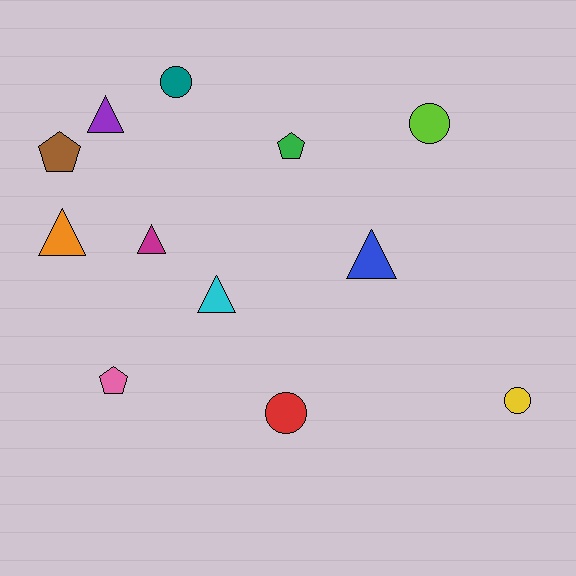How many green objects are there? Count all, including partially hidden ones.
There is 1 green object.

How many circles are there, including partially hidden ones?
There are 4 circles.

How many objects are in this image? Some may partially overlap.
There are 12 objects.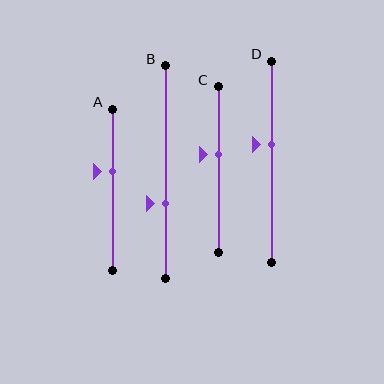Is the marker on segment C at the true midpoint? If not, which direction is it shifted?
No, the marker on segment C is shifted upward by about 9% of the segment length.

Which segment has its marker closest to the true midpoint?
Segment D has its marker closest to the true midpoint.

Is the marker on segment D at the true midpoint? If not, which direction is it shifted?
No, the marker on segment D is shifted upward by about 9% of the segment length.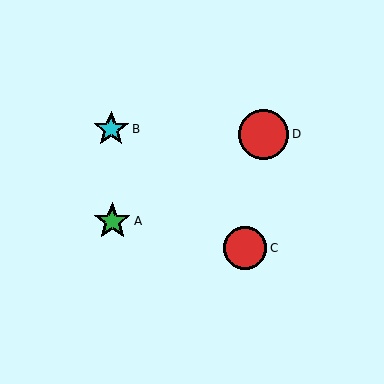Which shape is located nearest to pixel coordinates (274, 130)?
The red circle (labeled D) at (263, 134) is nearest to that location.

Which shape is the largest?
The red circle (labeled D) is the largest.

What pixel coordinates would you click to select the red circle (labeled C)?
Click at (245, 248) to select the red circle C.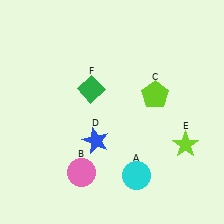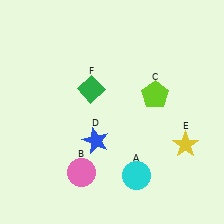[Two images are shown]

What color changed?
The star (E) changed from lime in Image 1 to yellow in Image 2.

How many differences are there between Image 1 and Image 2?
There is 1 difference between the two images.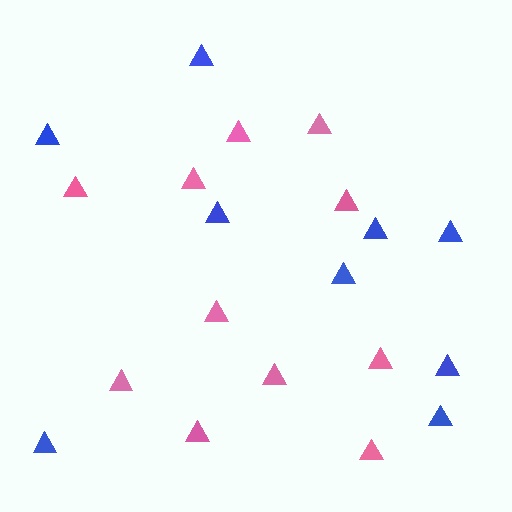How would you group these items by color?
There are 2 groups: one group of pink triangles (11) and one group of blue triangles (9).